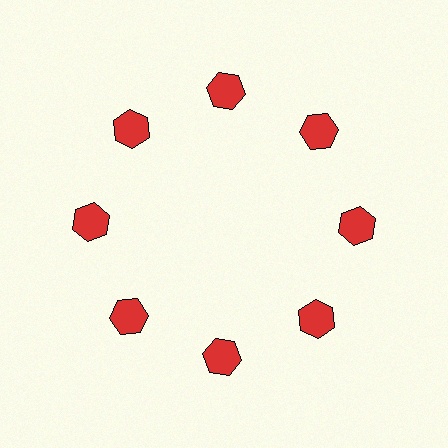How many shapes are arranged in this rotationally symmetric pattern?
There are 8 shapes, arranged in 8 groups of 1.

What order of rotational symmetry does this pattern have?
This pattern has 8-fold rotational symmetry.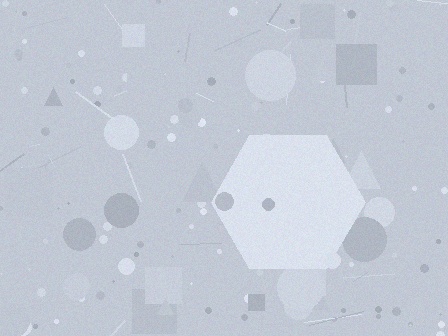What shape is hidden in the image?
A hexagon is hidden in the image.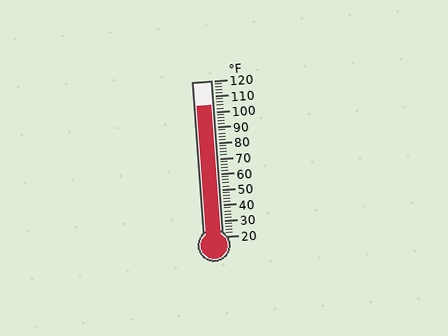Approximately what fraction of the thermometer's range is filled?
The thermometer is filled to approximately 85% of its range.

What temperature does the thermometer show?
The thermometer shows approximately 104°F.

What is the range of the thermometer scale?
The thermometer scale ranges from 20°F to 120°F.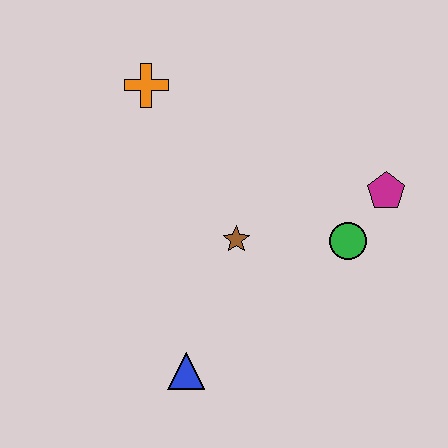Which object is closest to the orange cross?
The brown star is closest to the orange cross.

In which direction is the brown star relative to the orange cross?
The brown star is below the orange cross.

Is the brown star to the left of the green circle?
Yes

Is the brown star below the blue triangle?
No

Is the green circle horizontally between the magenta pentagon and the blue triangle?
Yes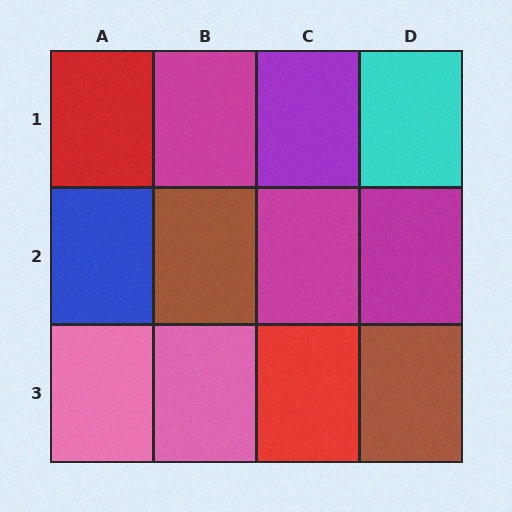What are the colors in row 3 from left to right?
Pink, pink, red, brown.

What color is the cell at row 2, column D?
Magenta.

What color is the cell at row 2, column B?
Brown.